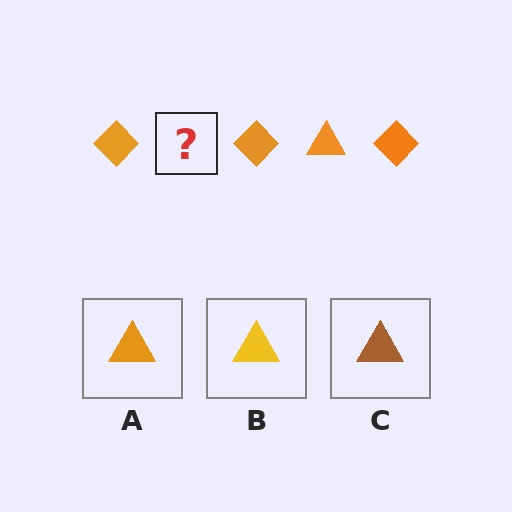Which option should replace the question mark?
Option A.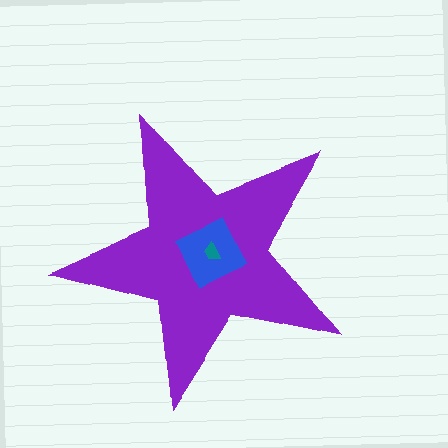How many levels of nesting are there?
3.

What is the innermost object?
The teal trapezoid.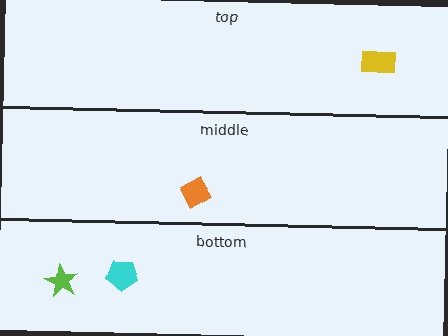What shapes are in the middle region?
The orange diamond.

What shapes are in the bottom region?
The cyan pentagon, the lime star.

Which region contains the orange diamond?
The middle region.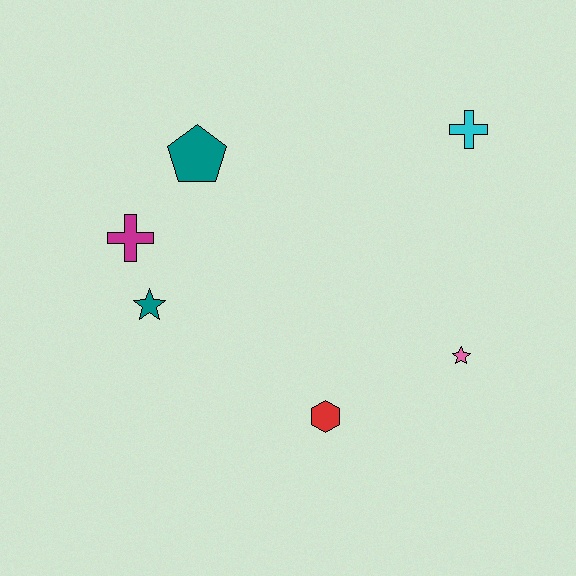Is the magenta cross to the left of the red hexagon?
Yes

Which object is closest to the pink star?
The red hexagon is closest to the pink star.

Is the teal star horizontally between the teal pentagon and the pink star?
No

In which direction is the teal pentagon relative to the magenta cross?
The teal pentagon is above the magenta cross.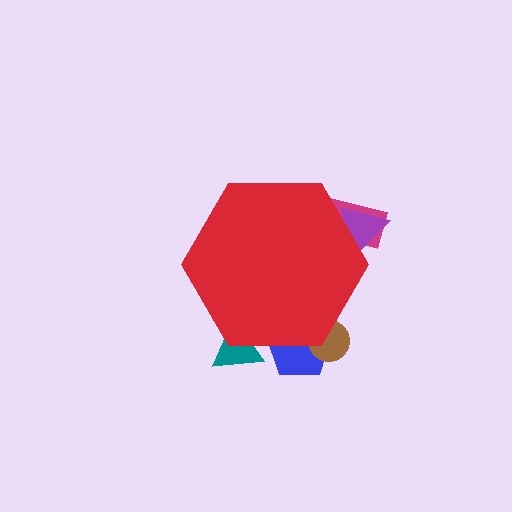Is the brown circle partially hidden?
Yes, the brown circle is partially hidden behind the red hexagon.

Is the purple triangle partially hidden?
Yes, the purple triangle is partially hidden behind the red hexagon.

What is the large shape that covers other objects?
A red hexagon.